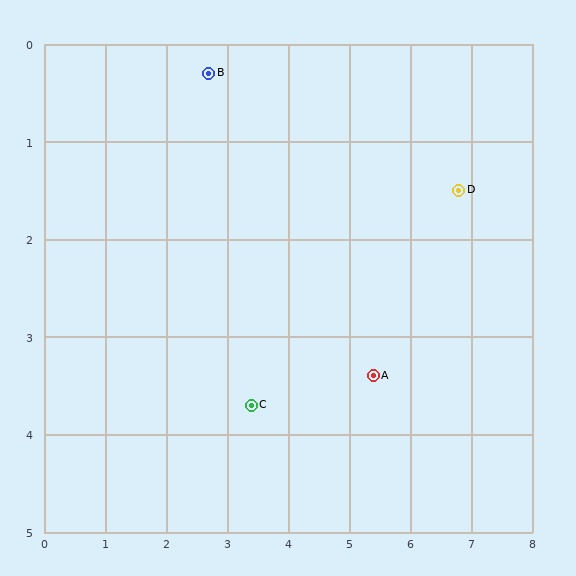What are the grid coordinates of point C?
Point C is at approximately (3.4, 3.7).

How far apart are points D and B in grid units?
Points D and B are about 4.3 grid units apart.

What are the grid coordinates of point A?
Point A is at approximately (5.4, 3.4).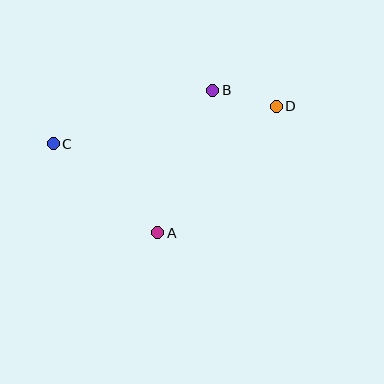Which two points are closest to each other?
Points B and D are closest to each other.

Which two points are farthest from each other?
Points C and D are farthest from each other.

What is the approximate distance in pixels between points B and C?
The distance between B and C is approximately 168 pixels.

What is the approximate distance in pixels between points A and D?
The distance between A and D is approximately 174 pixels.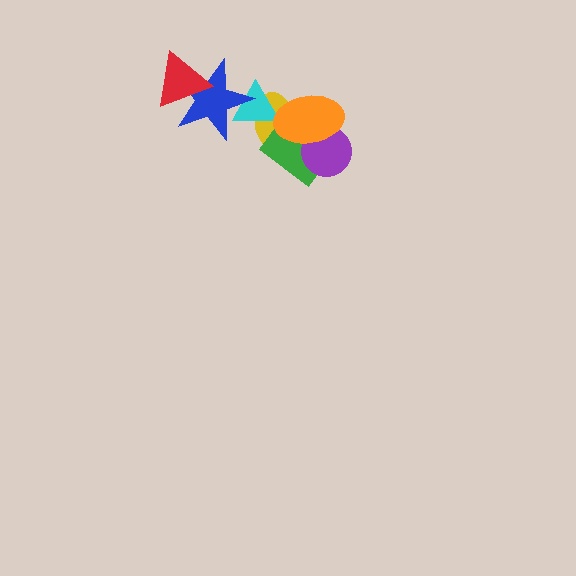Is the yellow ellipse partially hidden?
Yes, it is partially covered by another shape.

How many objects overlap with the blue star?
2 objects overlap with the blue star.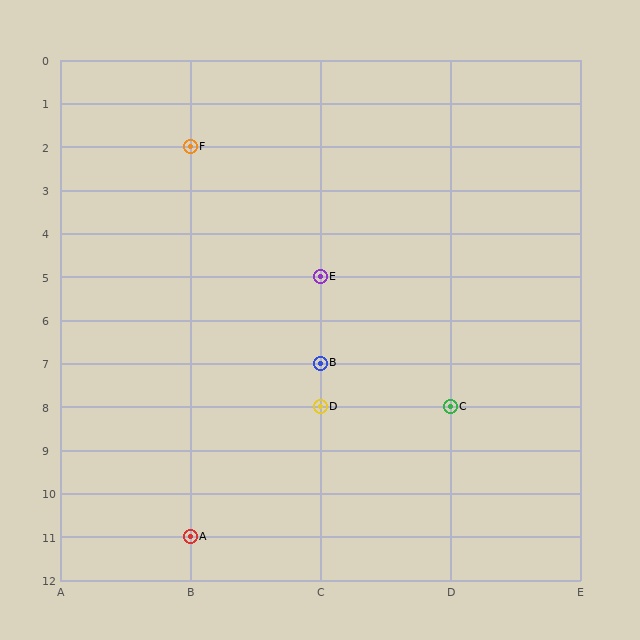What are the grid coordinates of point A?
Point A is at grid coordinates (B, 11).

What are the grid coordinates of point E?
Point E is at grid coordinates (C, 5).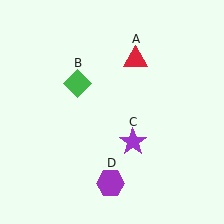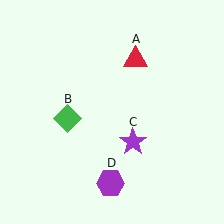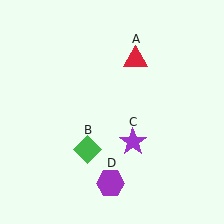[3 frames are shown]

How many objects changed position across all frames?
1 object changed position: green diamond (object B).